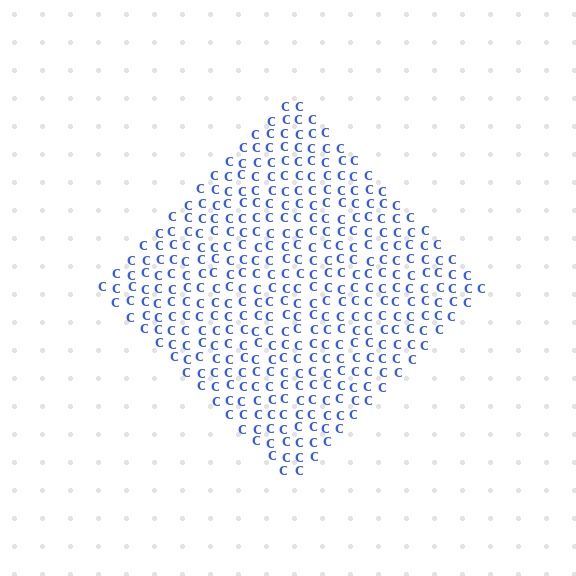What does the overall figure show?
The overall figure shows a diamond.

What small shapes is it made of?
It is made of small letter C's.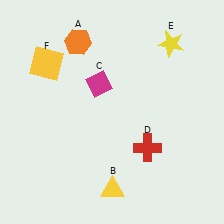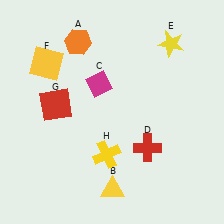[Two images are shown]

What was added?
A red square (G), a yellow cross (H) were added in Image 2.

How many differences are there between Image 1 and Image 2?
There are 2 differences between the two images.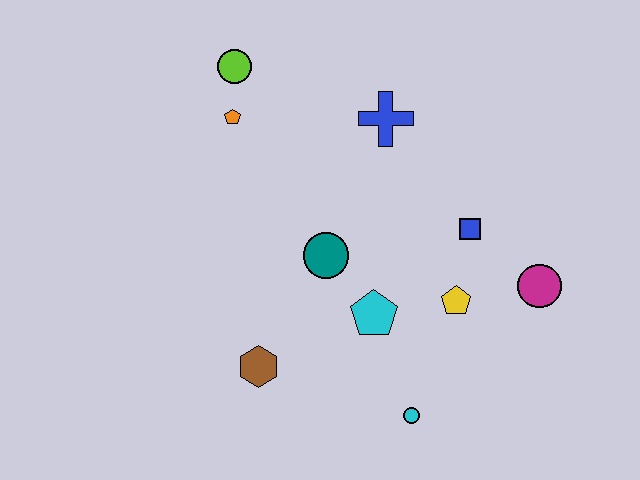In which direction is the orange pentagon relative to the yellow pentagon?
The orange pentagon is to the left of the yellow pentagon.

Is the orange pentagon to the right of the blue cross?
No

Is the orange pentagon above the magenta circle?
Yes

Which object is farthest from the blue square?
The lime circle is farthest from the blue square.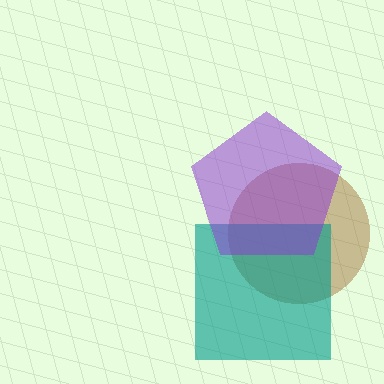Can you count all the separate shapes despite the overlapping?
Yes, there are 3 separate shapes.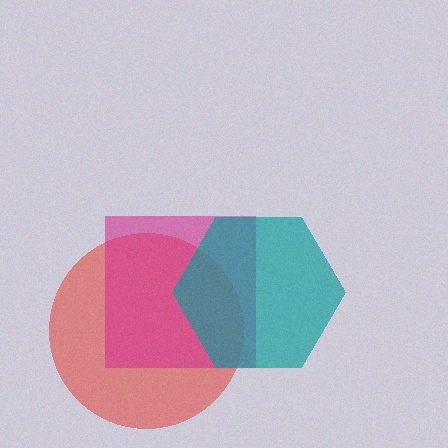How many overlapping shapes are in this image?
There are 3 overlapping shapes in the image.